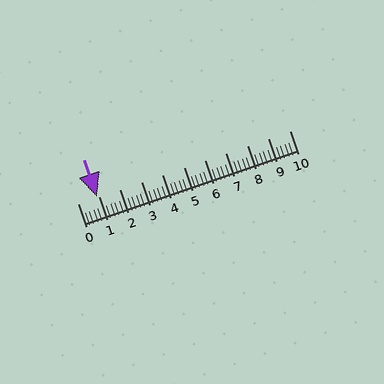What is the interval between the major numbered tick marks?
The major tick marks are spaced 1 units apart.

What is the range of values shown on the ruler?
The ruler shows values from 0 to 10.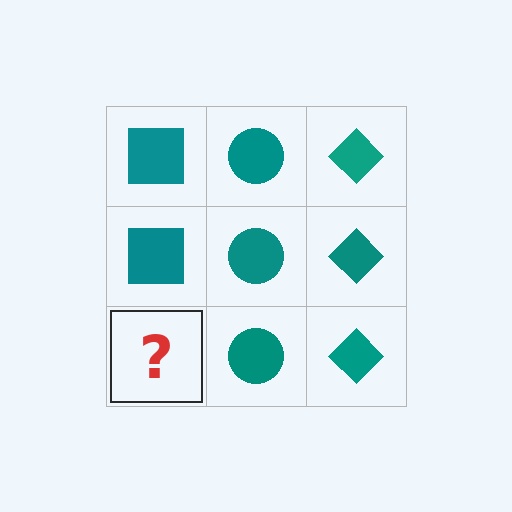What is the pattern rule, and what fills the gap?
The rule is that each column has a consistent shape. The gap should be filled with a teal square.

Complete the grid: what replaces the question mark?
The question mark should be replaced with a teal square.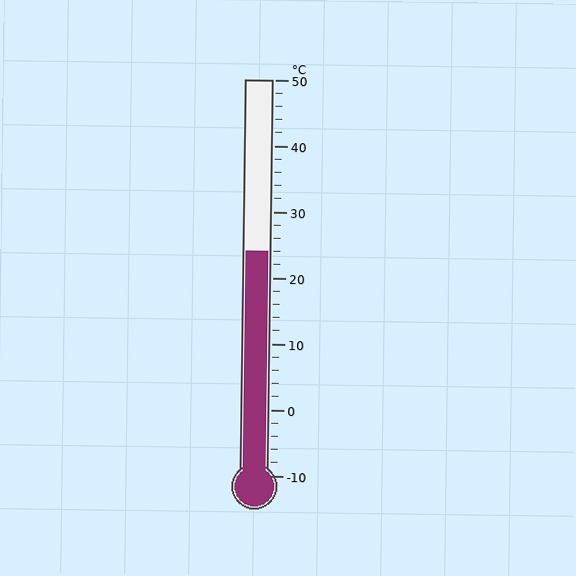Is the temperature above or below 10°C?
The temperature is above 10°C.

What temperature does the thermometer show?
The thermometer shows approximately 24°C.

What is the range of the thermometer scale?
The thermometer scale ranges from -10°C to 50°C.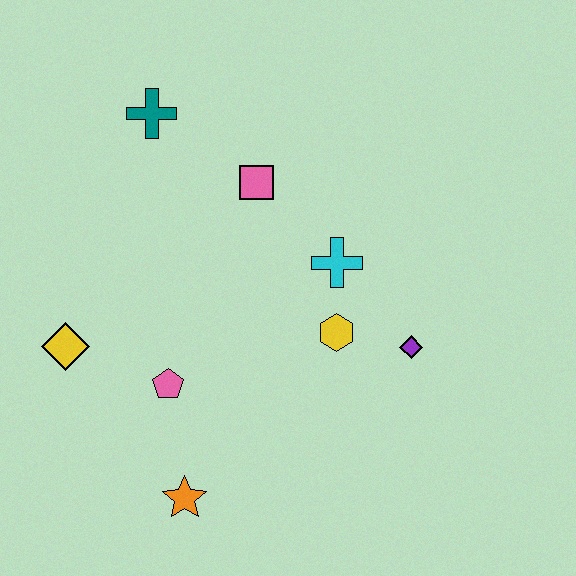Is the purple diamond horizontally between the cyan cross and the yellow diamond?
No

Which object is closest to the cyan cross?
The yellow hexagon is closest to the cyan cross.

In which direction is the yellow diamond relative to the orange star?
The yellow diamond is above the orange star.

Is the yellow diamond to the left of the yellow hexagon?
Yes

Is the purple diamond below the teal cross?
Yes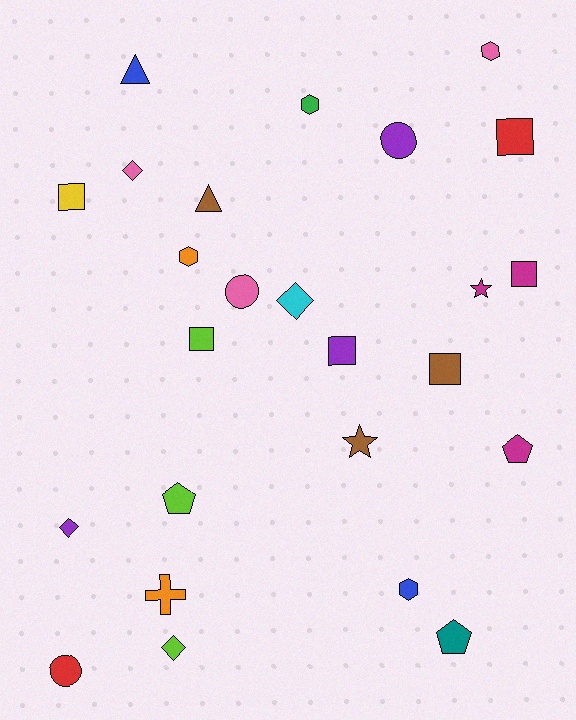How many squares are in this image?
There are 6 squares.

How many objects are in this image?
There are 25 objects.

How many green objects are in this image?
There is 1 green object.